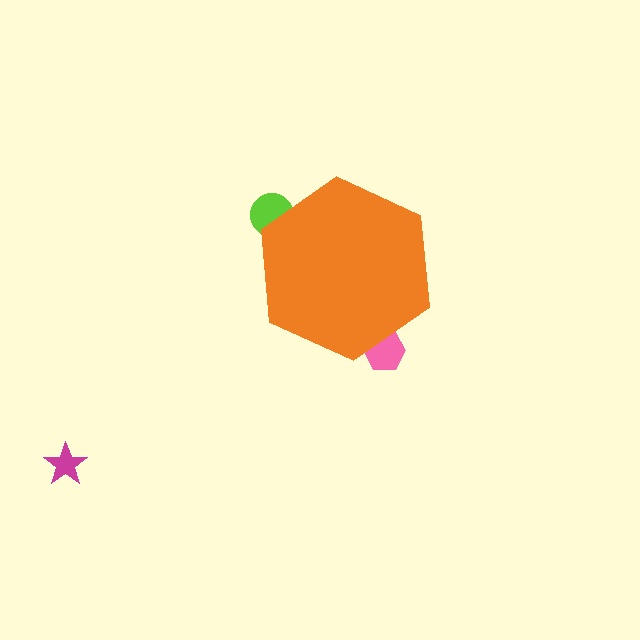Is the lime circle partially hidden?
Yes, the lime circle is partially hidden behind the orange hexagon.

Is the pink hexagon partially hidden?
Yes, the pink hexagon is partially hidden behind the orange hexagon.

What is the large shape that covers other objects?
An orange hexagon.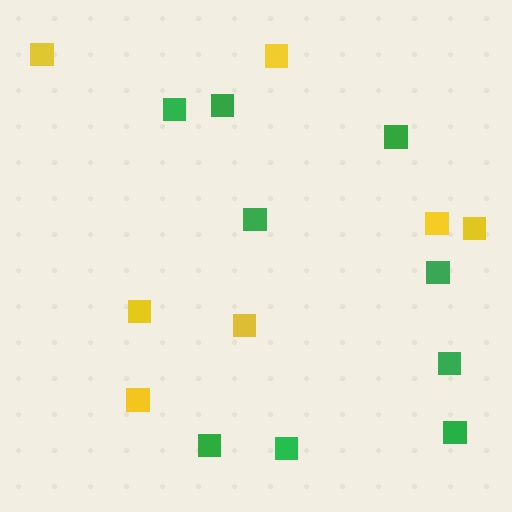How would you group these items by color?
There are 2 groups: one group of yellow squares (7) and one group of green squares (9).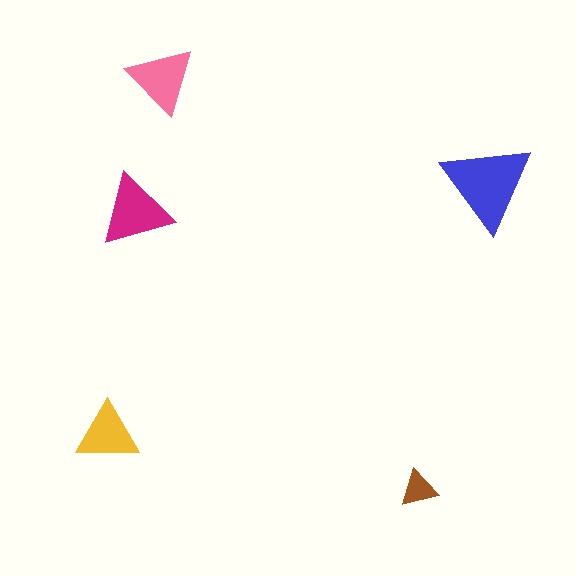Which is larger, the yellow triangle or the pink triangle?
The pink one.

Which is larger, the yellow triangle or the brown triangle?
The yellow one.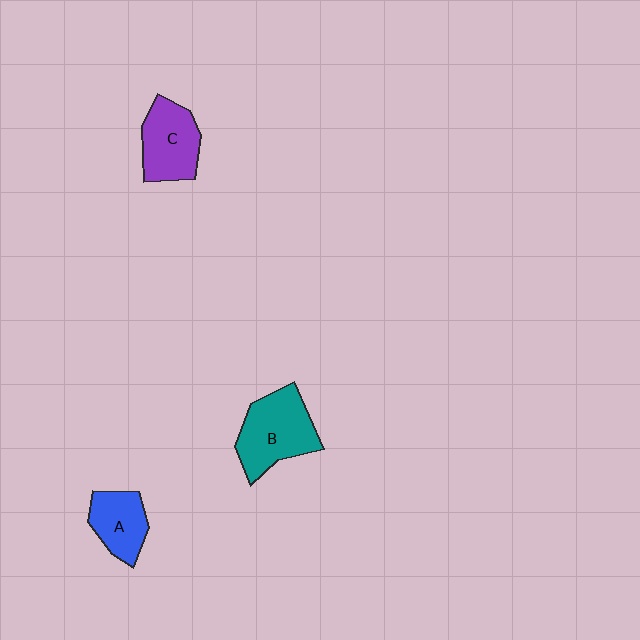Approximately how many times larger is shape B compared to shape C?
Approximately 1.2 times.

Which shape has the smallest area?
Shape A (blue).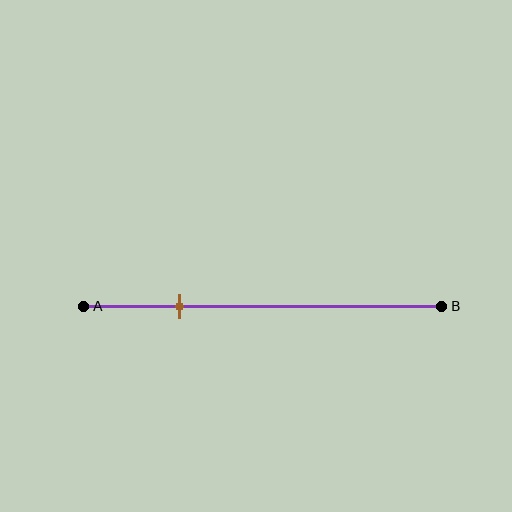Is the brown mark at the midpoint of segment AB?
No, the mark is at about 25% from A, not at the 50% midpoint.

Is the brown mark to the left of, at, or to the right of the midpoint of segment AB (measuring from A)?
The brown mark is to the left of the midpoint of segment AB.